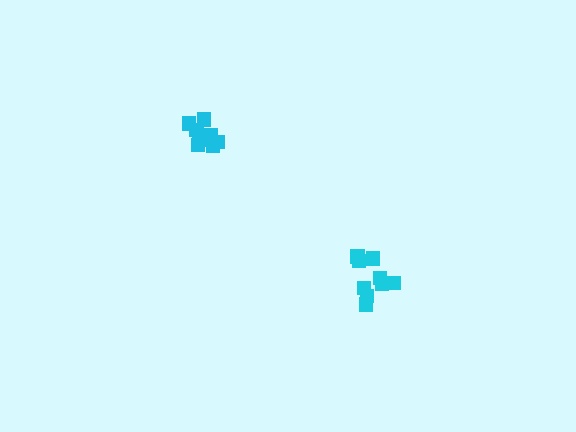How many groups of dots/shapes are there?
There are 2 groups.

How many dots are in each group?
Group 1: 9 dots, Group 2: 9 dots (18 total).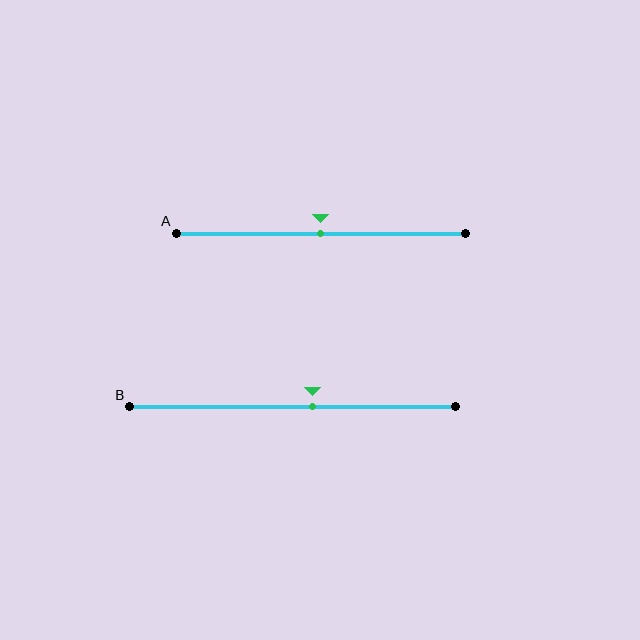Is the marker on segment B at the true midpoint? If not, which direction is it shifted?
No, the marker on segment B is shifted to the right by about 6% of the segment length.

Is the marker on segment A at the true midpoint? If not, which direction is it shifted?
Yes, the marker on segment A is at the true midpoint.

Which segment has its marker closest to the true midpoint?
Segment A has its marker closest to the true midpoint.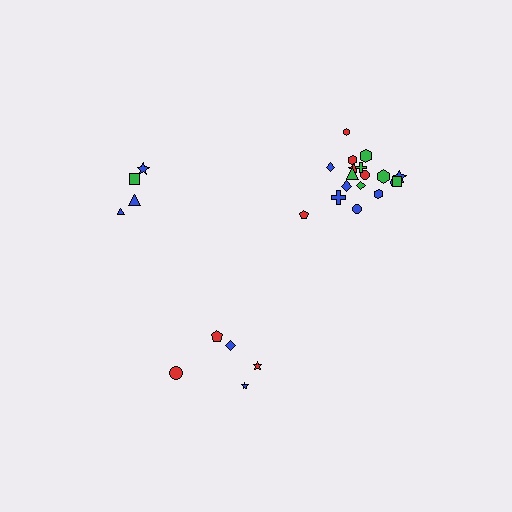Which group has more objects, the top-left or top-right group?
The top-right group.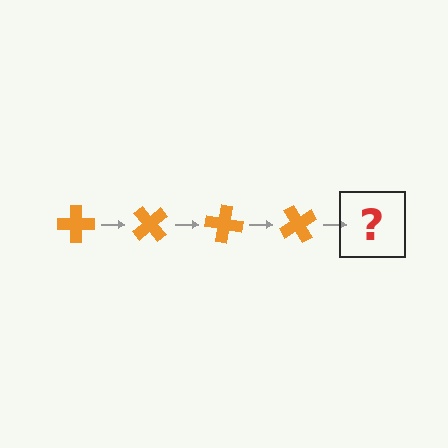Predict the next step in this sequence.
The next step is an orange cross rotated 200 degrees.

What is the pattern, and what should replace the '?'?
The pattern is that the cross rotates 50 degrees each step. The '?' should be an orange cross rotated 200 degrees.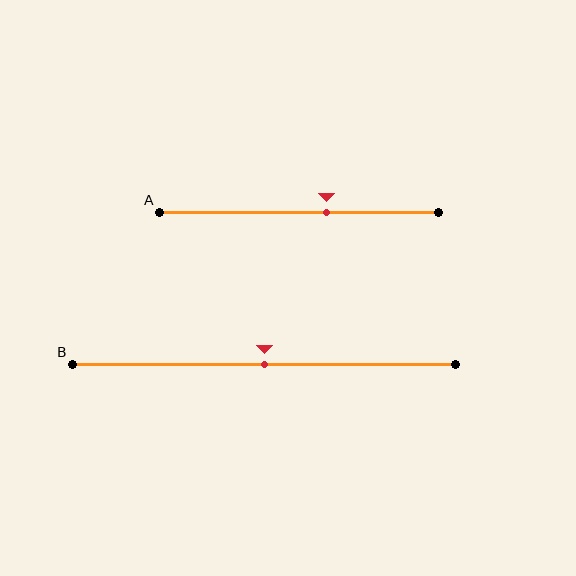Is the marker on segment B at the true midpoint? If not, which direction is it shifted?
Yes, the marker on segment B is at the true midpoint.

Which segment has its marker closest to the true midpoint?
Segment B has its marker closest to the true midpoint.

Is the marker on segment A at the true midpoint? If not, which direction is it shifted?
No, the marker on segment A is shifted to the right by about 10% of the segment length.